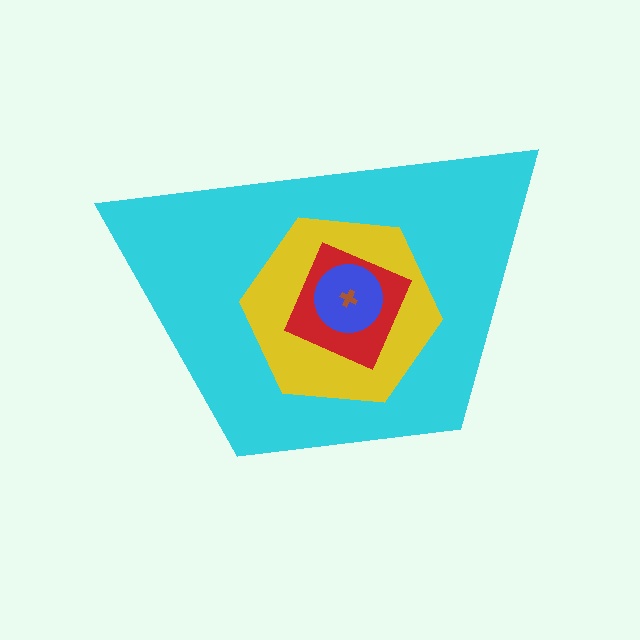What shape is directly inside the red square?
The blue circle.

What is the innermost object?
The brown cross.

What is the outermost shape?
The cyan trapezoid.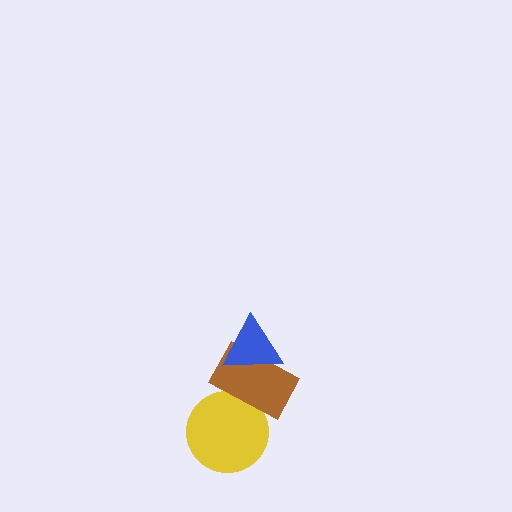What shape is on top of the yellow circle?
The brown rectangle is on top of the yellow circle.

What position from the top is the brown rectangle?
The brown rectangle is 2nd from the top.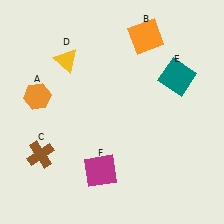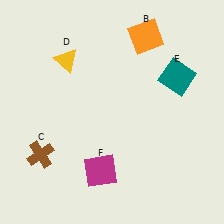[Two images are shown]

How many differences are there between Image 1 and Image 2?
There is 1 difference between the two images.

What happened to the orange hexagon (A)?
The orange hexagon (A) was removed in Image 2. It was in the top-left area of Image 1.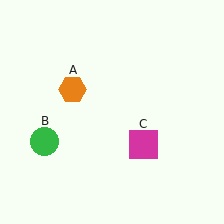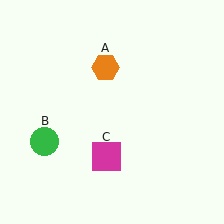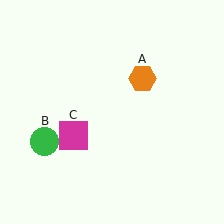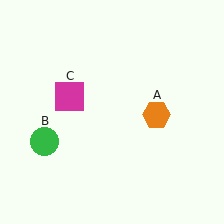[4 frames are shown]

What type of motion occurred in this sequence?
The orange hexagon (object A), magenta square (object C) rotated clockwise around the center of the scene.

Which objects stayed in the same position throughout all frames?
Green circle (object B) remained stationary.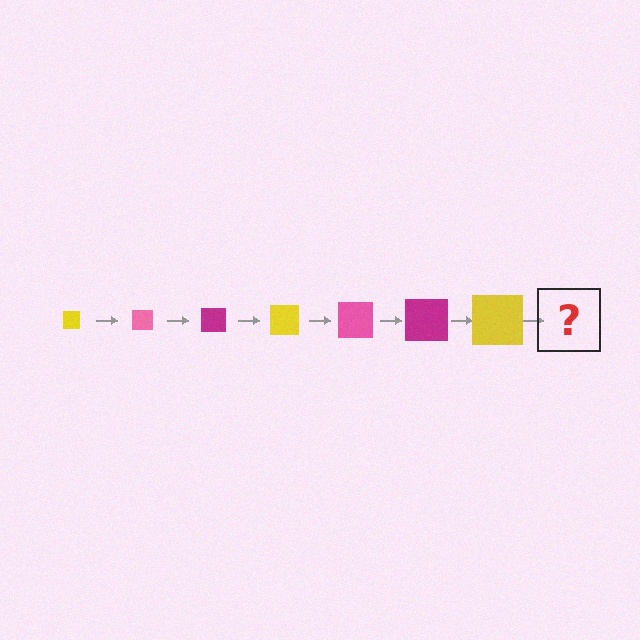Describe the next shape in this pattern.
It should be a pink square, larger than the previous one.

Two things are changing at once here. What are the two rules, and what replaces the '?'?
The two rules are that the square grows larger each step and the color cycles through yellow, pink, and magenta. The '?' should be a pink square, larger than the previous one.